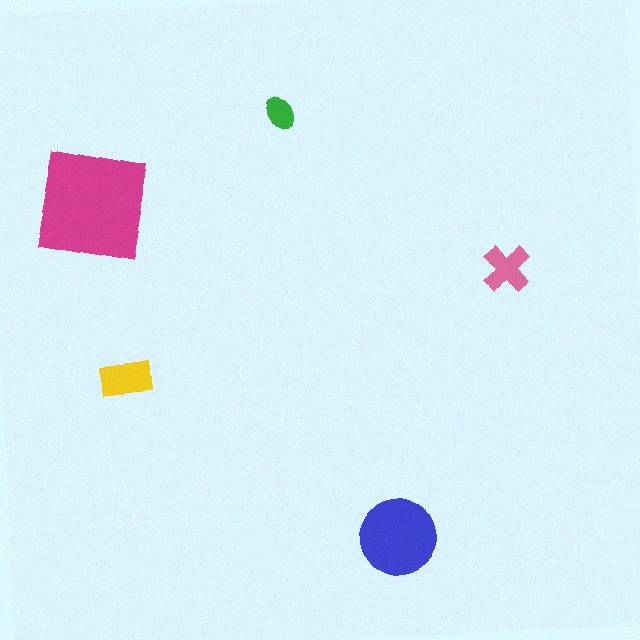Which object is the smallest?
The green ellipse.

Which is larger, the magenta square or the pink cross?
The magenta square.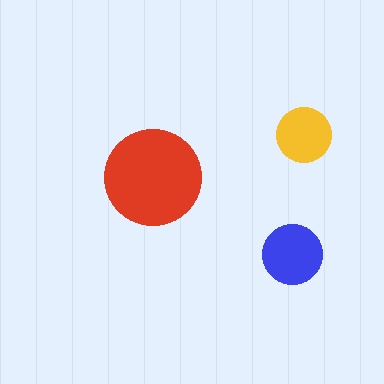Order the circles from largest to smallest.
the red one, the blue one, the yellow one.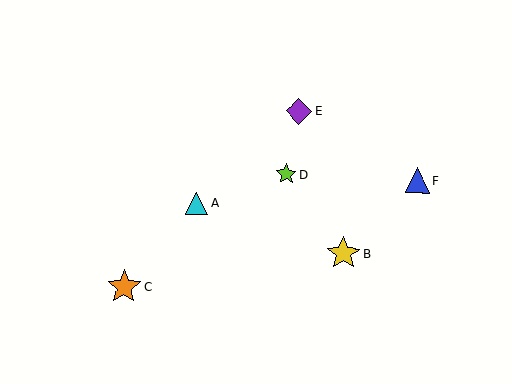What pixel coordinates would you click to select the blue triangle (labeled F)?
Click at (417, 180) to select the blue triangle F.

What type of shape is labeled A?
Shape A is a cyan triangle.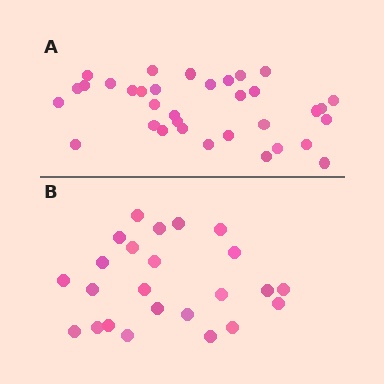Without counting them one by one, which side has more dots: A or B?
Region A (the top region) has more dots.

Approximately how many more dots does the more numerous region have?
Region A has roughly 10 or so more dots than region B.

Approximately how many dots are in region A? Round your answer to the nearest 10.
About 30 dots. (The exact count is 34, which rounds to 30.)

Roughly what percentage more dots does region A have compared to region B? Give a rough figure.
About 40% more.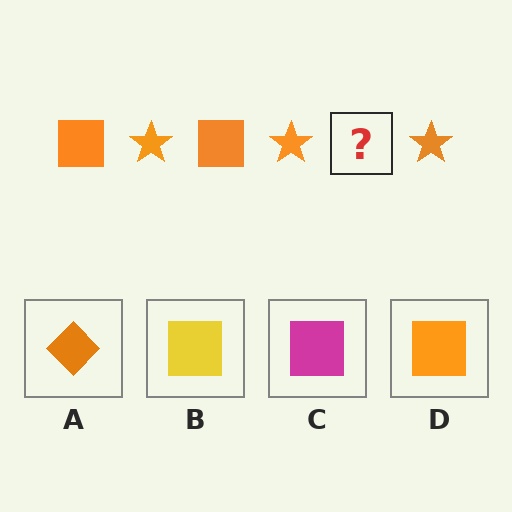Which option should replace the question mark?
Option D.